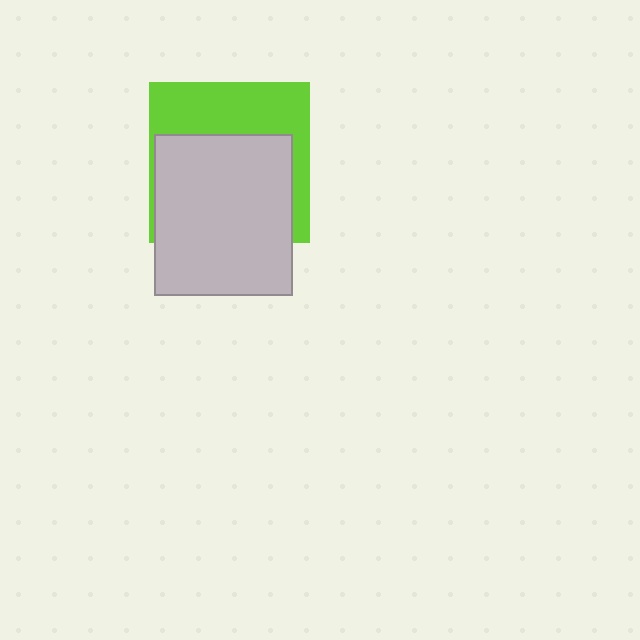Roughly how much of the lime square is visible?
A small part of it is visible (roughly 41%).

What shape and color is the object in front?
The object in front is a light gray rectangle.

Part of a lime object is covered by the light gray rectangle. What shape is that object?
It is a square.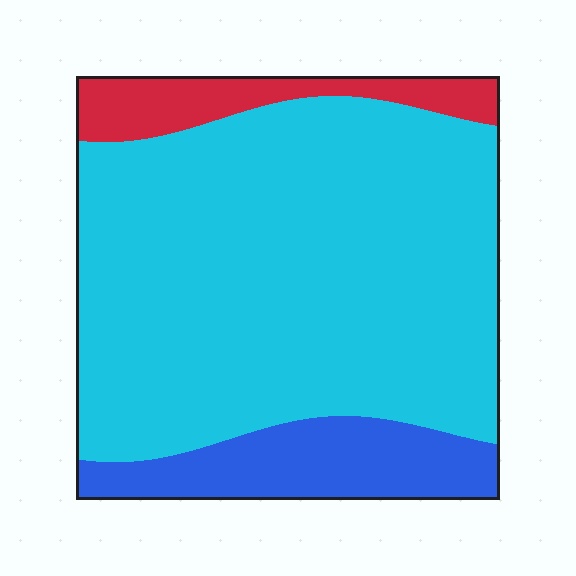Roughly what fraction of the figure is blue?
Blue covers 15% of the figure.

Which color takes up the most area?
Cyan, at roughly 75%.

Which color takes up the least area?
Red, at roughly 10%.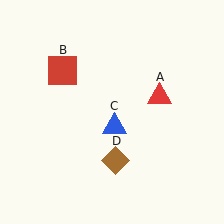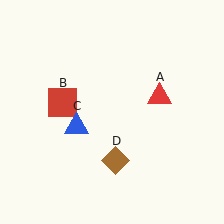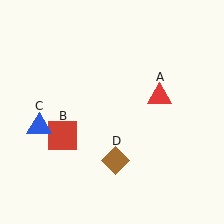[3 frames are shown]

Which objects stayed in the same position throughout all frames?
Red triangle (object A) and brown diamond (object D) remained stationary.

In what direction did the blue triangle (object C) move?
The blue triangle (object C) moved left.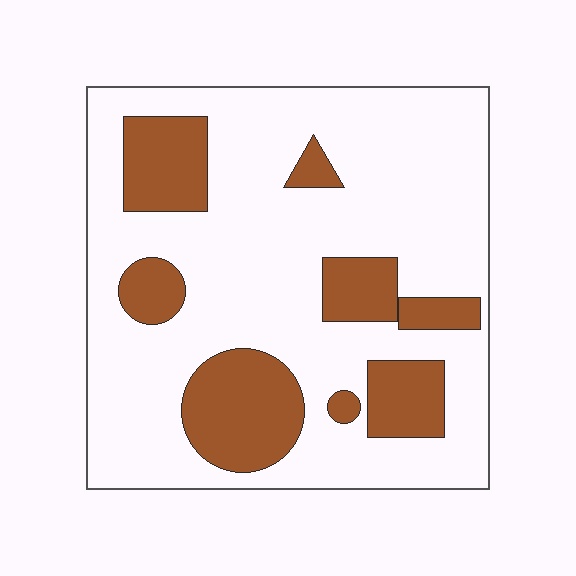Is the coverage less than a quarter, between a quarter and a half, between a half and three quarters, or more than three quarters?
Less than a quarter.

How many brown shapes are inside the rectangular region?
8.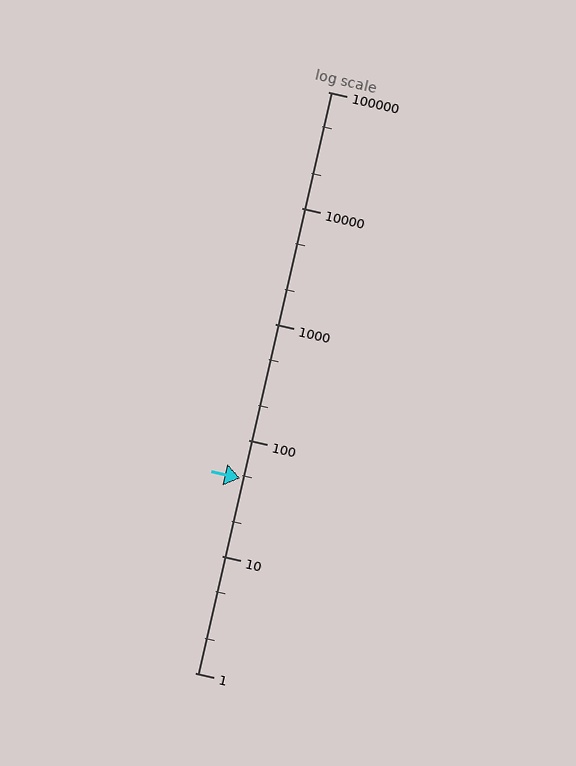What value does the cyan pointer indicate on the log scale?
The pointer indicates approximately 47.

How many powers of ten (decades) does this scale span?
The scale spans 5 decades, from 1 to 100000.